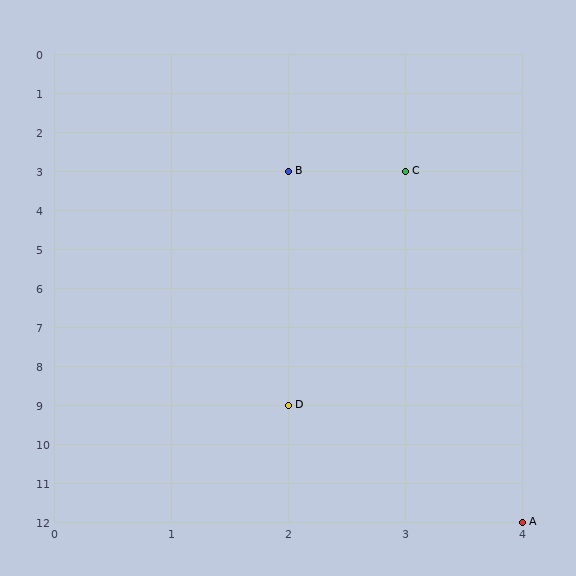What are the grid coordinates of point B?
Point B is at grid coordinates (2, 3).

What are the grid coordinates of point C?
Point C is at grid coordinates (3, 3).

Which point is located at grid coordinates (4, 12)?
Point A is at (4, 12).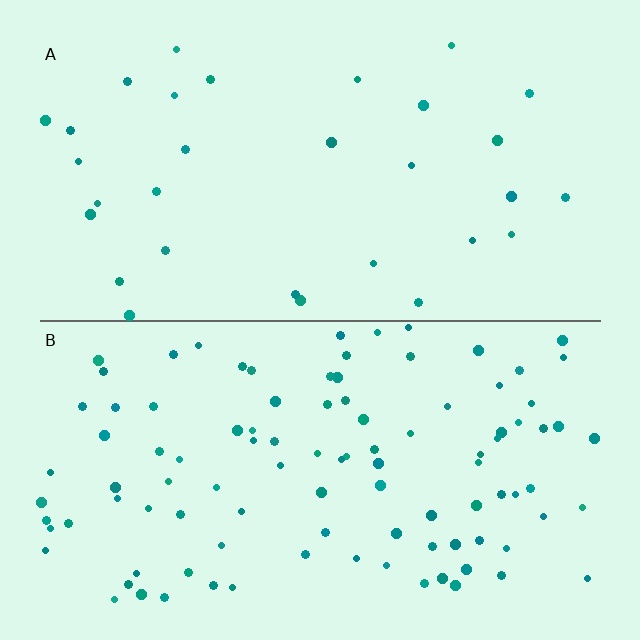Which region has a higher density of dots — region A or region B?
B (the bottom).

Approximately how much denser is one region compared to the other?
Approximately 3.3× — region B over region A.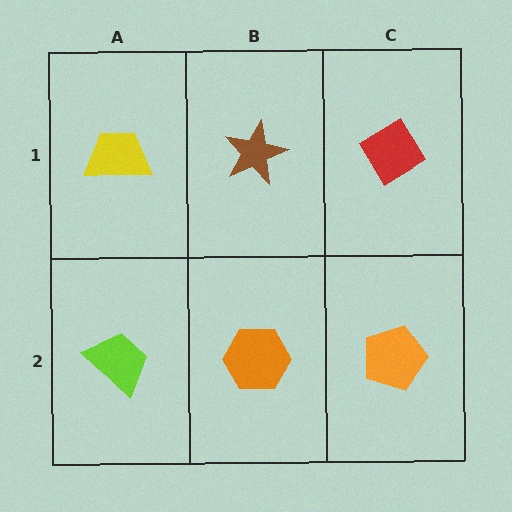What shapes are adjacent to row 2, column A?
A yellow trapezoid (row 1, column A), an orange hexagon (row 2, column B).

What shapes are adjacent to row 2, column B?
A brown star (row 1, column B), a lime trapezoid (row 2, column A), an orange pentagon (row 2, column C).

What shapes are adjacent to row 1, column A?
A lime trapezoid (row 2, column A), a brown star (row 1, column B).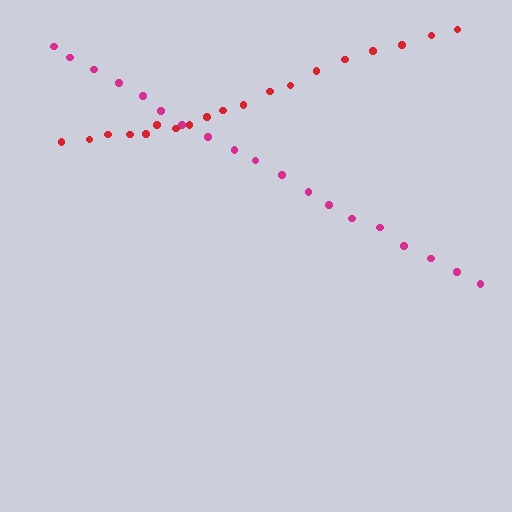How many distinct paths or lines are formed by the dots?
There are 2 distinct paths.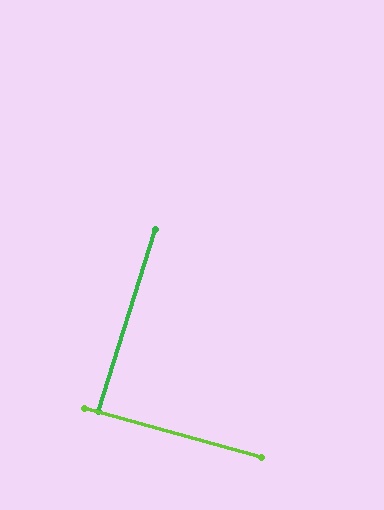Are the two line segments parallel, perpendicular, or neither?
Perpendicular — they meet at approximately 88°.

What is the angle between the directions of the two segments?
Approximately 88 degrees.